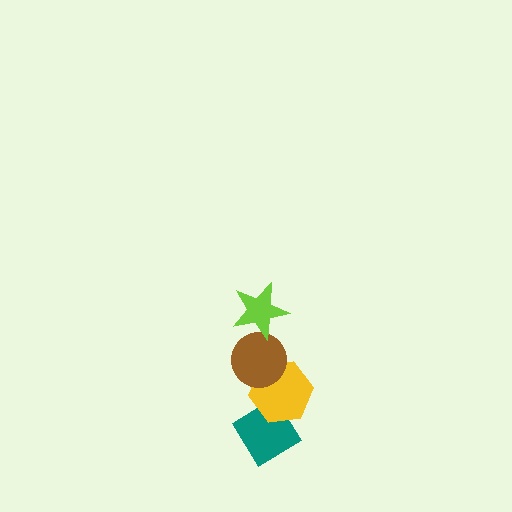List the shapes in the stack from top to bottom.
From top to bottom: the lime star, the brown circle, the yellow hexagon, the teal diamond.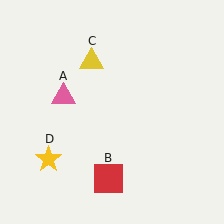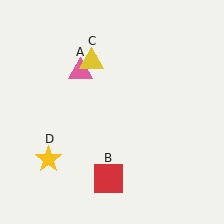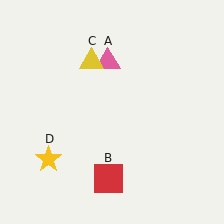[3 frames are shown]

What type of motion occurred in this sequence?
The pink triangle (object A) rotated clockwise around the center of the scene.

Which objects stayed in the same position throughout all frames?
Red square (object B) and yellow triangle (object C) and yellow star (object D) remained stationary.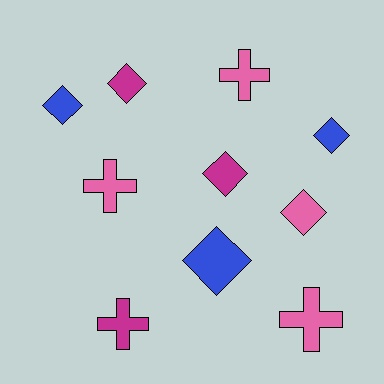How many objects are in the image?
There are 10 objects.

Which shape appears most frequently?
Diamond, with 6 objects.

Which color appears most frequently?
Pink, with 4 objects.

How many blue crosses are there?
There are no blue crosses.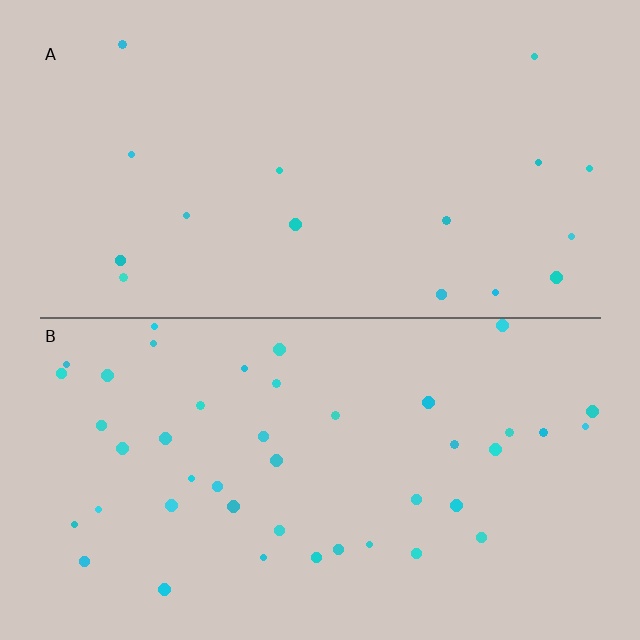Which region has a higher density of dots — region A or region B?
B (the bottom).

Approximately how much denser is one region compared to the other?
Approximately 2.6× — region B over region A.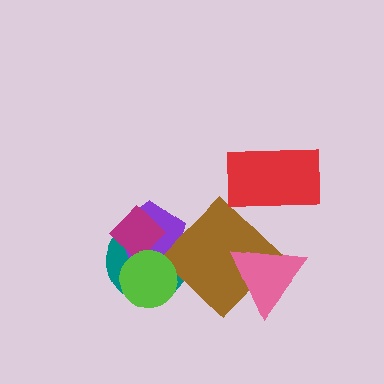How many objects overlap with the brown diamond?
2 objects overlap with the brown diamond.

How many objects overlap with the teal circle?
4 objects overlap with the teal circle.